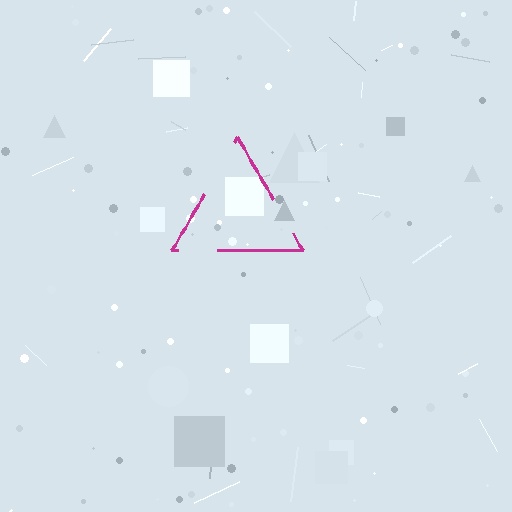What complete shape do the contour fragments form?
The contour fragments form a triangle.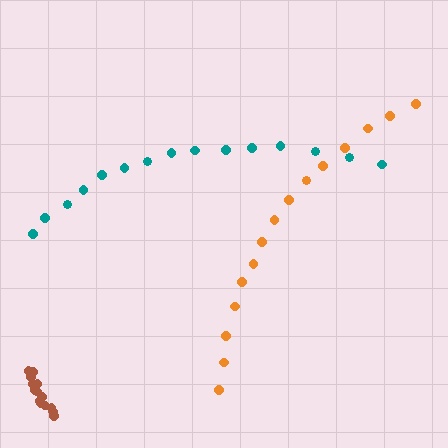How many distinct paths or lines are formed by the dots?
There are 3 distinct paths.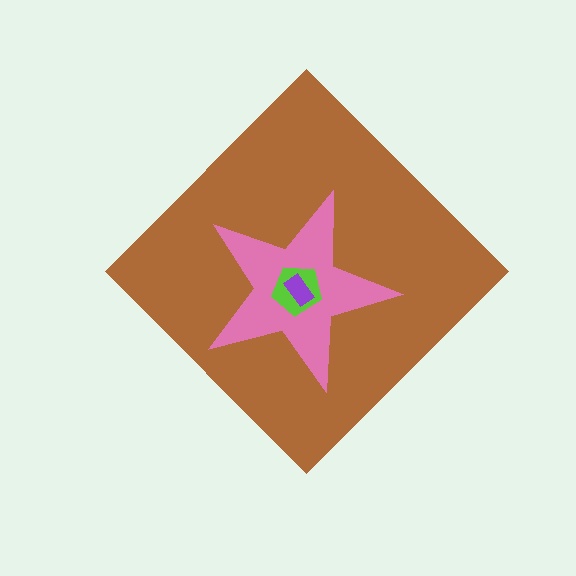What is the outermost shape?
The brown diamond.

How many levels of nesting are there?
4.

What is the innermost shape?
The purple rectangle.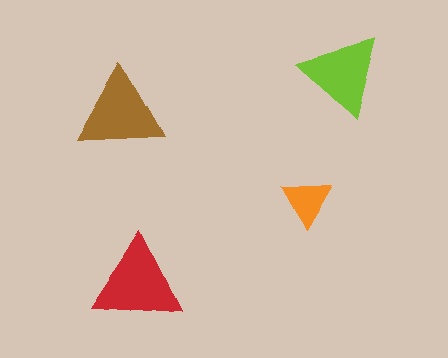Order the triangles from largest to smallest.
the red one, the brown one, the lime one, the orange one.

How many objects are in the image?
There are 4 objects in the image.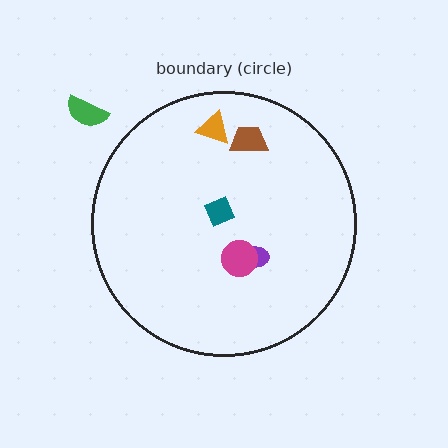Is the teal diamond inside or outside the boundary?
Inside.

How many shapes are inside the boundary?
5 inside, 1 outside.